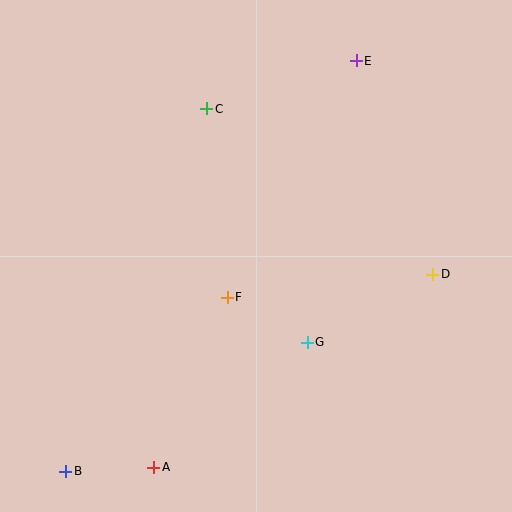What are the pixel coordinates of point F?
Point F is at (227, 297).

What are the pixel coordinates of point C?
Point C is at (207, 109).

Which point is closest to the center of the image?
Point F at (227, 297) is closest to the center.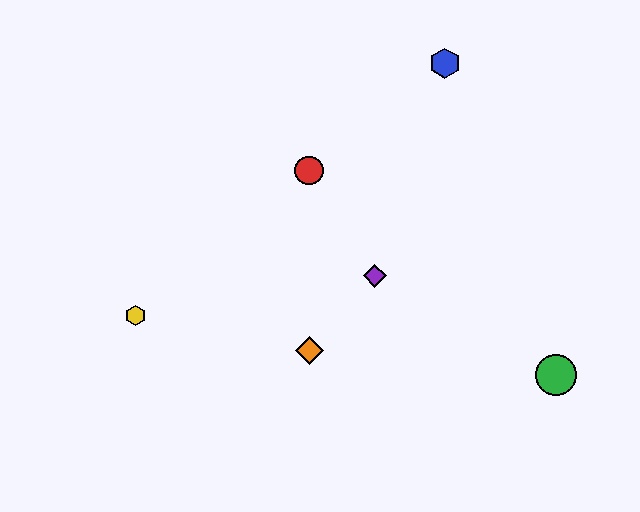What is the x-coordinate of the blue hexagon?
The blue hexagon is at x≈445.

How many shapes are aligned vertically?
2 shapes (the red circle, the orange diamond) are aligned vertically.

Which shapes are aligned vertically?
The red circle, the orange diamond are aligned vertically.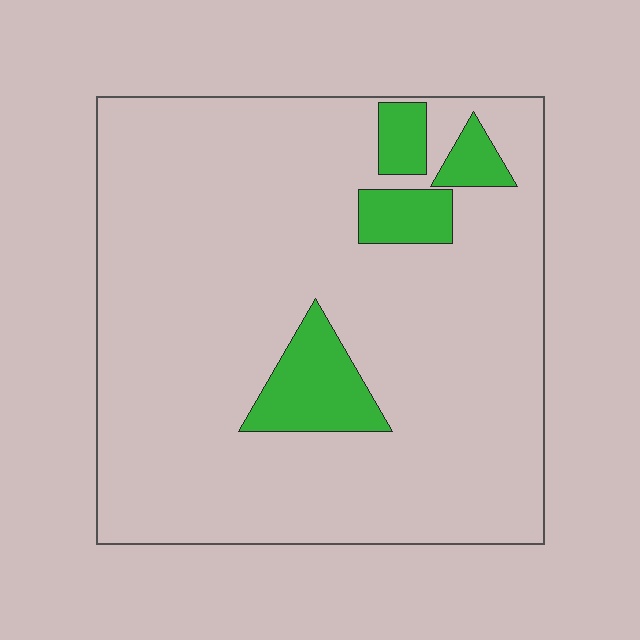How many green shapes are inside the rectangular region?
4.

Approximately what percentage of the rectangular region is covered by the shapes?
Approximately 10%.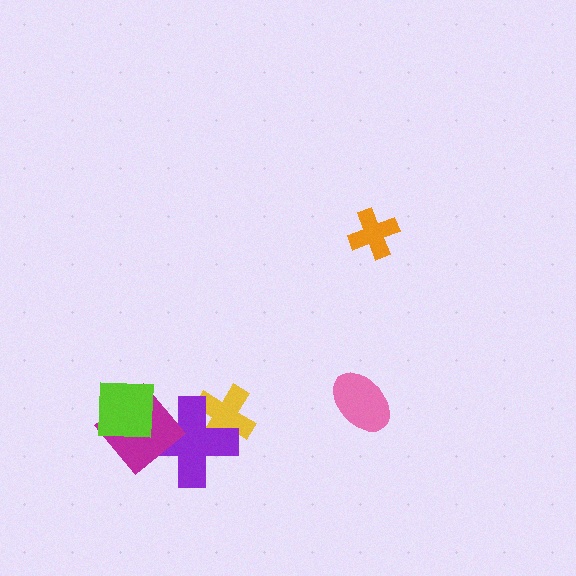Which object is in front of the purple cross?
The magenta diamond is in front of the purple cross.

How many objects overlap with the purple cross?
2 objects overlap with the purple cross.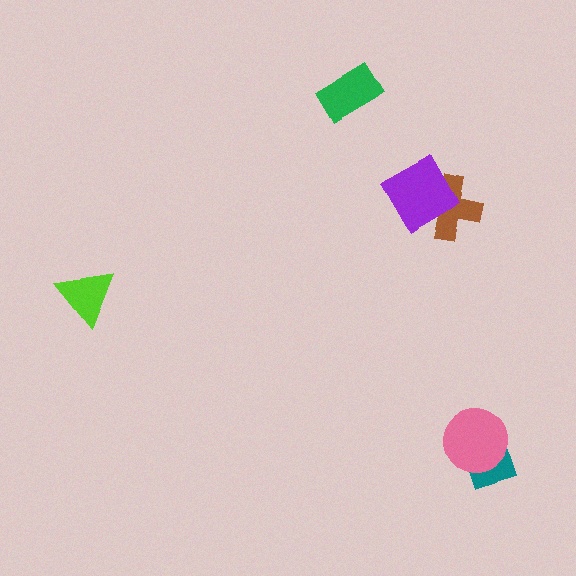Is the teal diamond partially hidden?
Yes, it is partially covered by another shape.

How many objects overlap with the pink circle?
1 object overlaps with the pink circle.